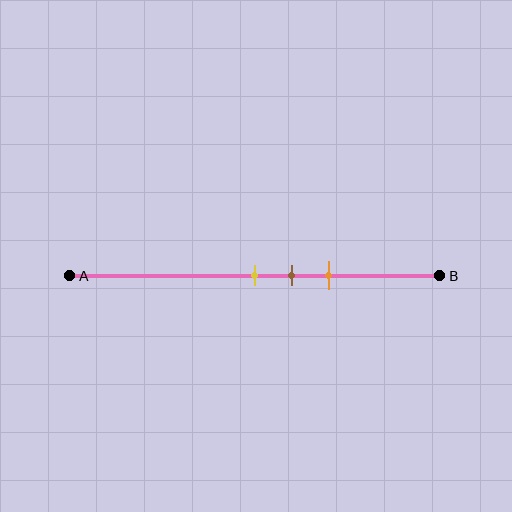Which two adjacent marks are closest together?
The yellow and brown marks are the closest adjacent pair.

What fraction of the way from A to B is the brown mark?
The brown mark is approximately 60% (0.6) of the way from A to B.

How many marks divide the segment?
There are 3 marks dividing the segment.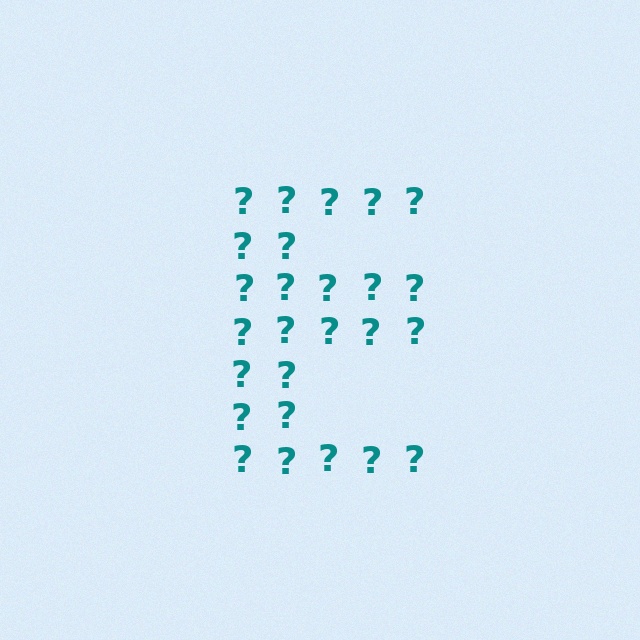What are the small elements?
The small elements are question marks.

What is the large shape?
The large shape is the letter E.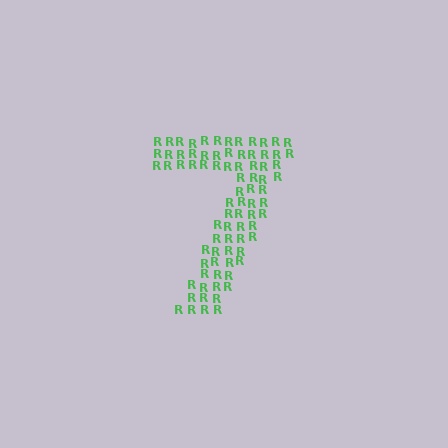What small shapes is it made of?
It is made of small letter R's.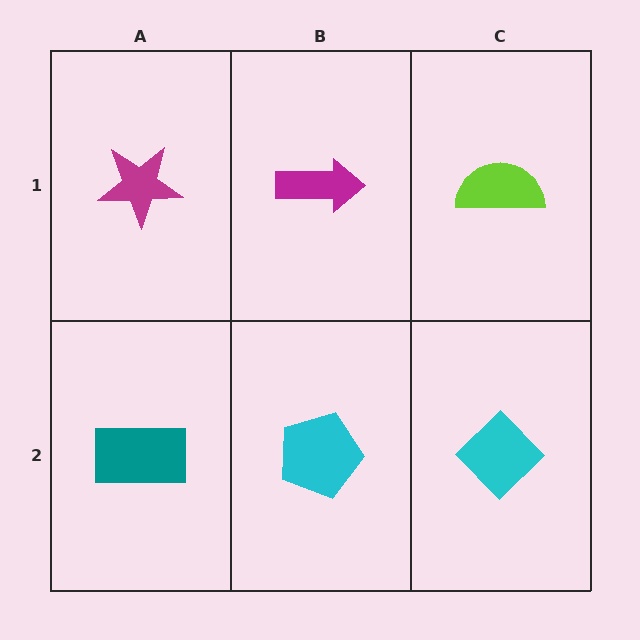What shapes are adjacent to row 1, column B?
A cyan pentagon (row 2, column B), a magenta star (row 1, column A), a lime semicircle (row 1, column C).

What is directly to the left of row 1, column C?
A magenta arrow.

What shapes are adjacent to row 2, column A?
A magenta star (row 1, column A), a cyan pentagon (row 2, column B).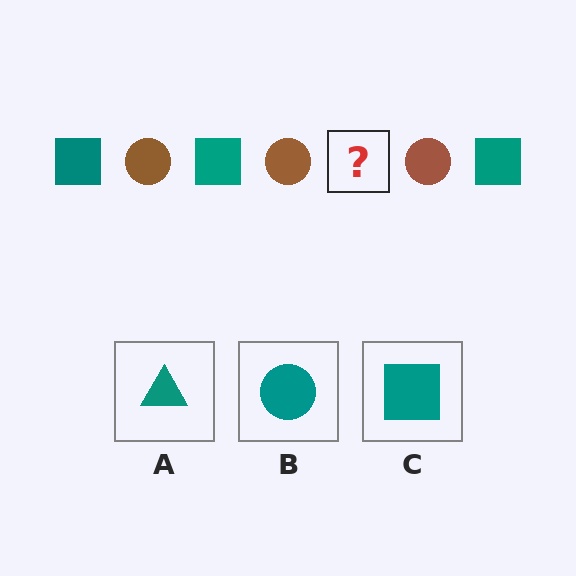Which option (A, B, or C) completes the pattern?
C.